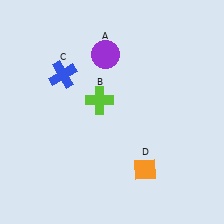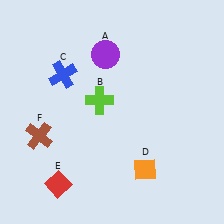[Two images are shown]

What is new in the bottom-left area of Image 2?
A brown cross (F) was added in the bottom-left area of Image 2.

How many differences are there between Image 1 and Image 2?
There are 2 differences between the two images.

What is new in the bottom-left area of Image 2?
A red diamond (E) was added in the bottom-left area of Image 2.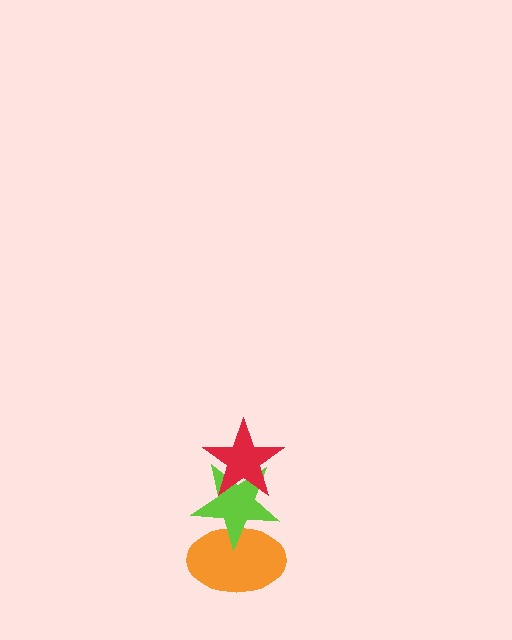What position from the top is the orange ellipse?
The orange ellipse is 3rd from the top.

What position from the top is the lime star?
The lime star is 2nd from the top.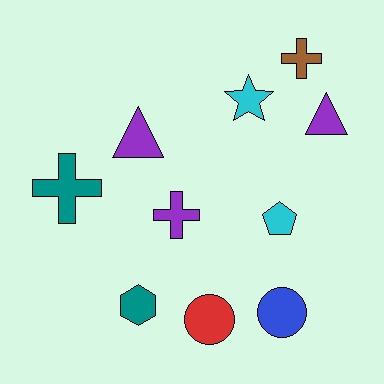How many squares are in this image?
There are no squares.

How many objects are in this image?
There are 10 objects.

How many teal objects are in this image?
There are 2 teal objects.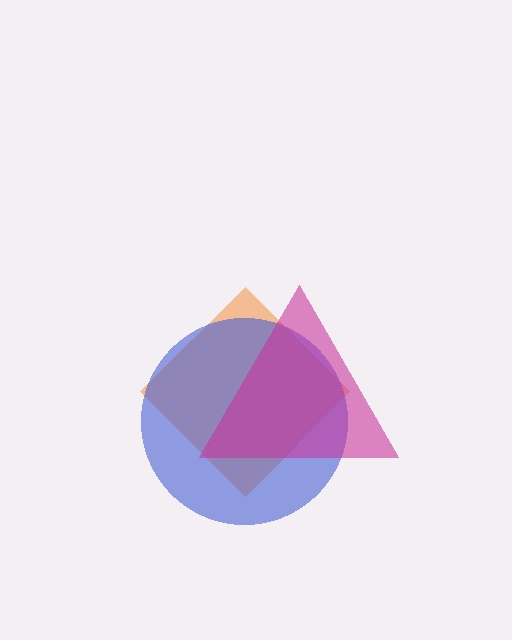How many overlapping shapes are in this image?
There are 3 overlapping shapes in the image.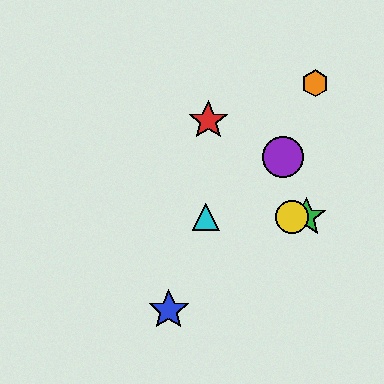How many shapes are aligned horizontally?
3 shapes (the green star, the yellow circle, the cyan triangle) are aligned horizontally.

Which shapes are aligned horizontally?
The green star, the yellow circle, the cyan triangle are aligned horizontally.